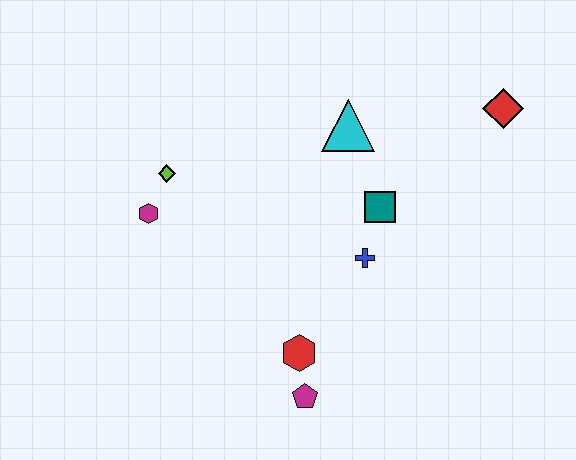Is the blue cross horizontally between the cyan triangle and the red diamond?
Yes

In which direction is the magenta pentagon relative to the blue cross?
The magenta pentagon is below the blue cross.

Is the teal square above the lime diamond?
No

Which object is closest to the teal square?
The blue cross is closest to the teal square.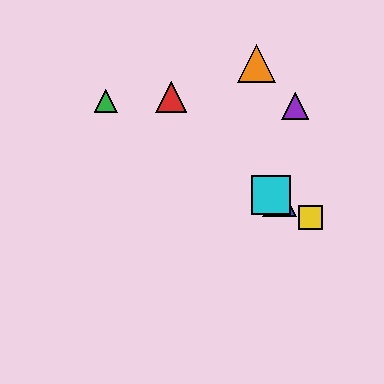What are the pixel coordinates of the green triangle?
The green triangle is at (106, 101).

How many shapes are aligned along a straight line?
4 shapes (the blue triangle, the green triangle, the yellow square, the cyan square) are aligned along a straight line.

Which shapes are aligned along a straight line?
The blue triangle, the green triangle, the yellow square, the cyan square are aligned along a straight line.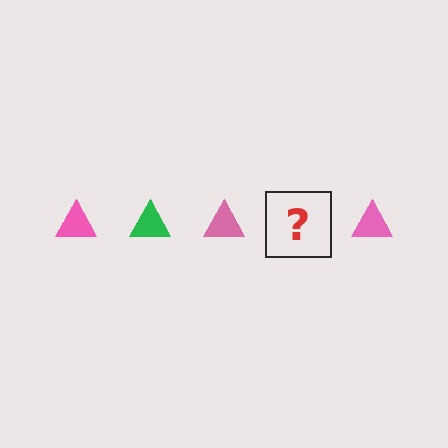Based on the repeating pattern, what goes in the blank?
The blank should be a green triangle.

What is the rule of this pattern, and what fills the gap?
The rule is that the pattern cycles through pink, green triangles. The gap should be filled with a green triangle.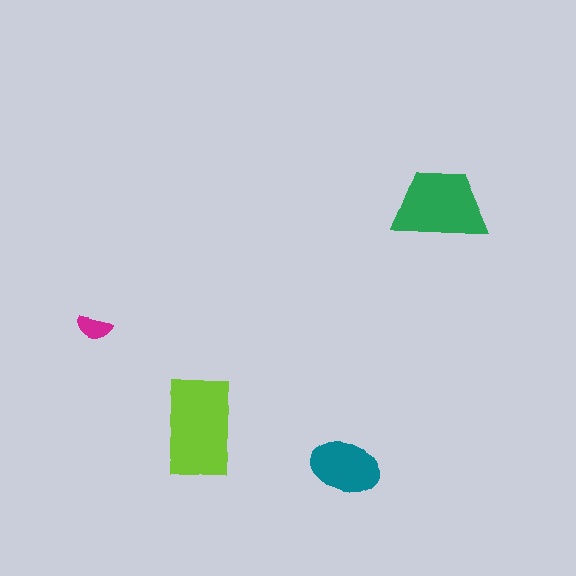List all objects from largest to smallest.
The lime rectangle, the green trapezoid, the teal ellipse, the magenta semicircle.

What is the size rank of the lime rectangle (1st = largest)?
1st.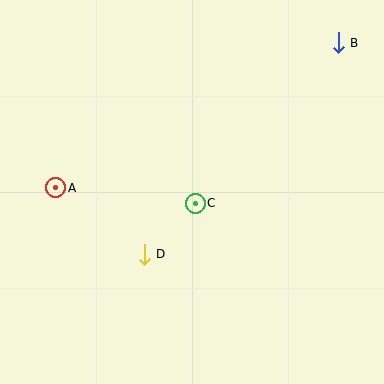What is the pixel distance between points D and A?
The distance between D and A is 110 pixels.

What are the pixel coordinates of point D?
Point D is at (144, 254).